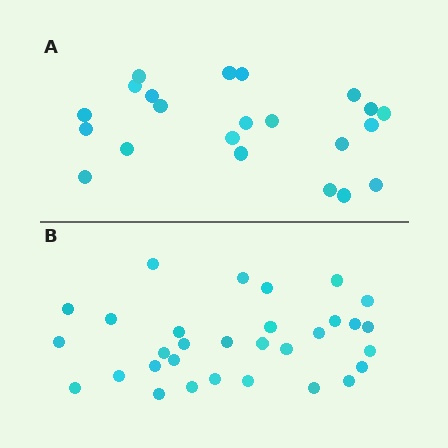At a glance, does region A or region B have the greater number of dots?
Region B (the bottom region) has more dots.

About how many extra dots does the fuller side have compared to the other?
Region B has roughly 8 or so more dots than region A.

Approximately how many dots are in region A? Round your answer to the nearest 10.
About 20 dots. (The exact count is 22, which rounds to 20.)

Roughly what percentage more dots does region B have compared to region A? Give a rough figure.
About 40% more.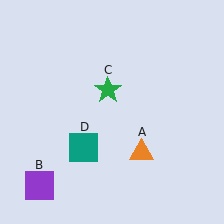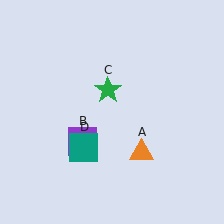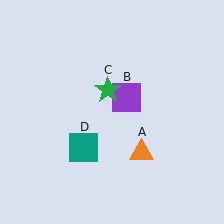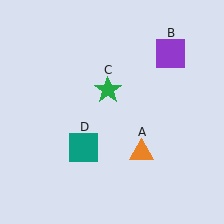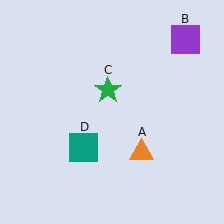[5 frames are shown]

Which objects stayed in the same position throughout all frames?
Orange triangle (object A) and green star (object C) and teal square (object D) remained stationary.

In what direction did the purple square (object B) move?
The purple square (object B) moved up and to the right.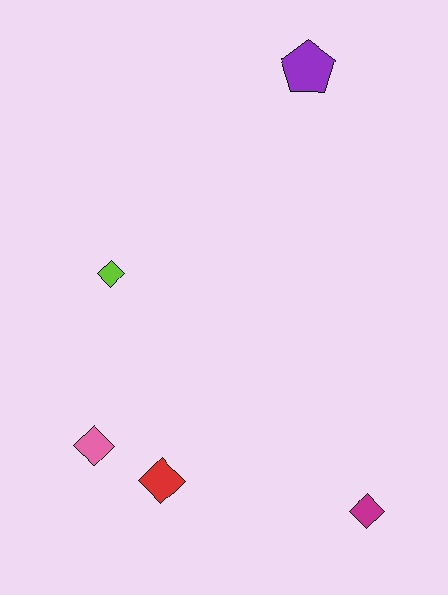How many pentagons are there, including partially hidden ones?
There is 1 pentagon.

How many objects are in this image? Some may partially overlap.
There are 5 objects.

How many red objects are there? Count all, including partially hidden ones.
There is 1 red object.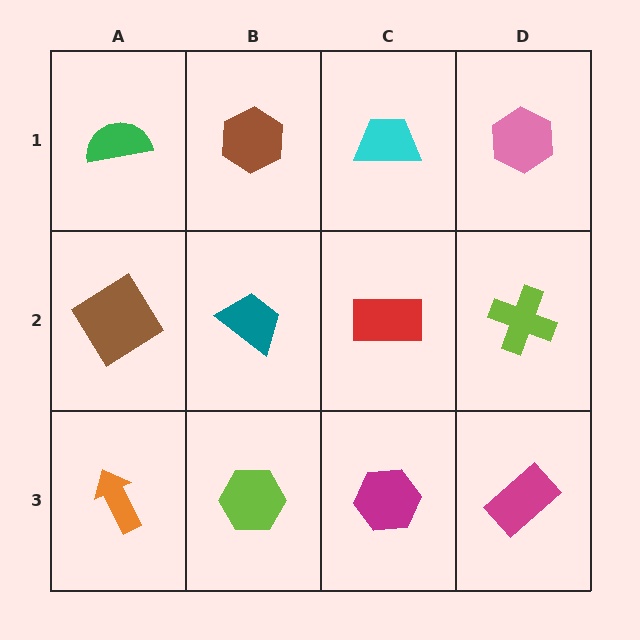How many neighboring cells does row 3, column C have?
3.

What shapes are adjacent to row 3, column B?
A teal trapezoid (row 2, column B), an orange arrow (row 3, column A), a magenta hexagon (row 3, column C).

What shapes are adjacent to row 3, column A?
A brown diamond (row 2, column A), a lime hexagon (row 3, column B).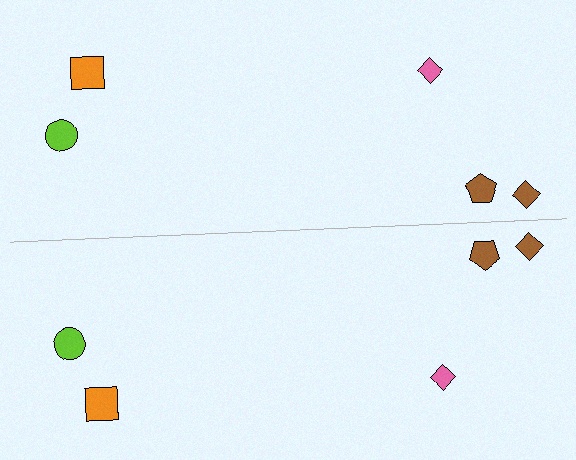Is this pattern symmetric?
Yes, this pattern has bilateral (reflection) symmetry.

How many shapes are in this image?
There are 10 shapes in this image.